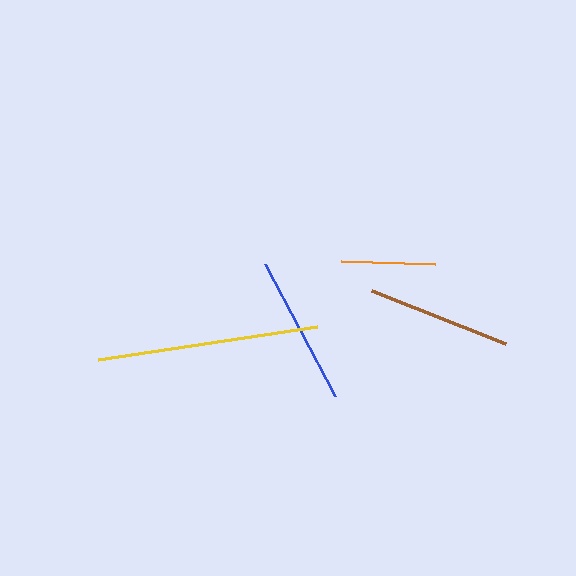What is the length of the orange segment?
The orange segment is approximately 94 pixels long.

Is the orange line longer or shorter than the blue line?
The blue line is longer than the orange line.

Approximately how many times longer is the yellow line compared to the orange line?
The yellow line is approximately 2.4 times the length of the orange line.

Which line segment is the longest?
The yellow line is the longest at approximately 222 pixels.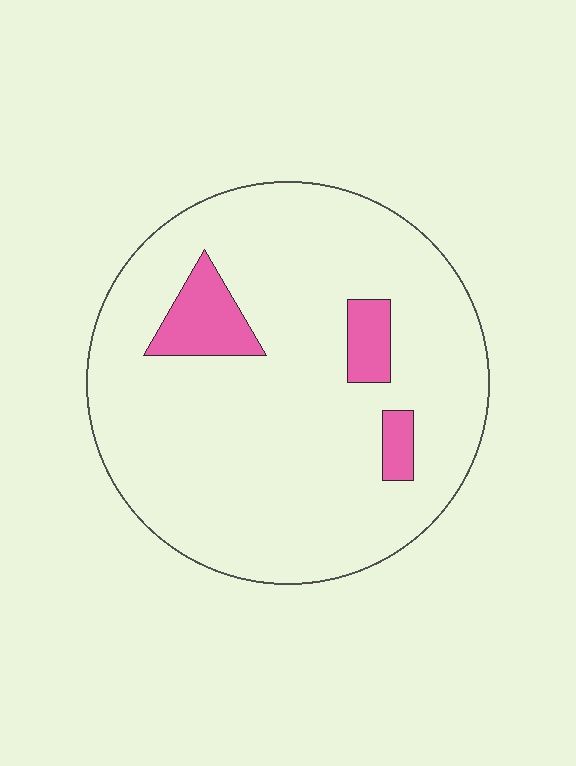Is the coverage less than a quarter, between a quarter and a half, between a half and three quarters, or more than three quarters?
Less than a quarter.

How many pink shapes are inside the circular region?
3.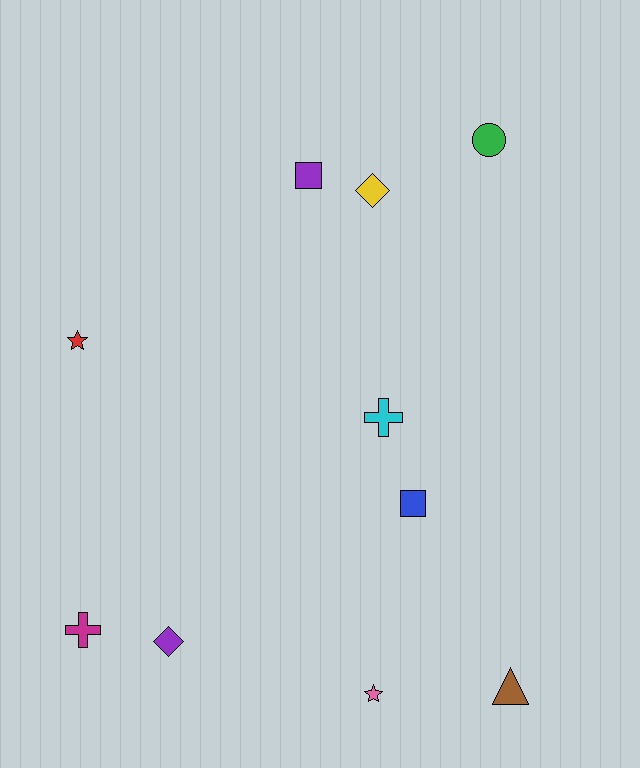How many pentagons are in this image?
There are no pentagons.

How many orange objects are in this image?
There are no orange objects.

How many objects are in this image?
There are 10 objects.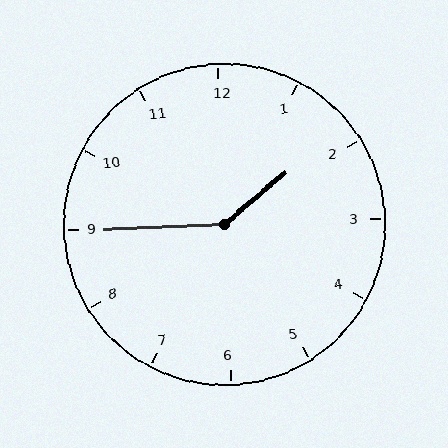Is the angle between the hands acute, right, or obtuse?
It is obtuse.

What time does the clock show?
1:45.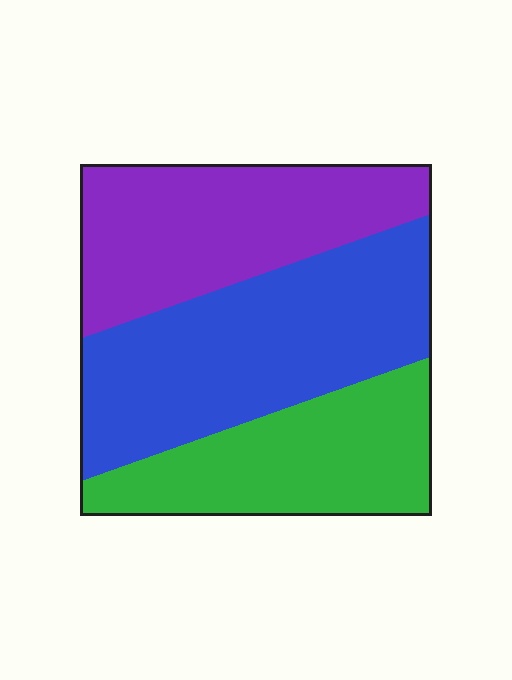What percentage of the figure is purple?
Purple takes up between a quarter and a half of the figure.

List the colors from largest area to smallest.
From largest to smallest: blue, purple, green.